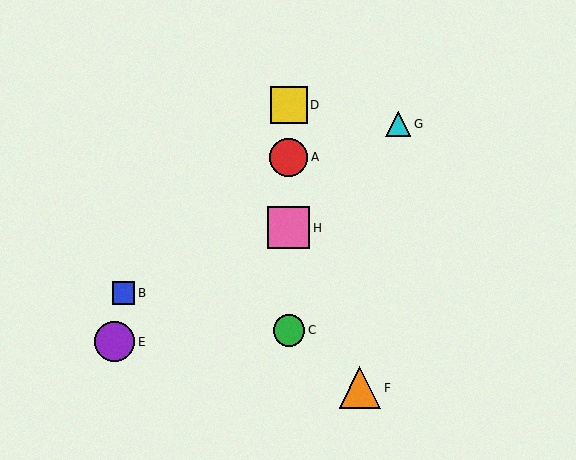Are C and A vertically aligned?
Yes, both are at x≈289.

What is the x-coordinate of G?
Object G is at x≈398.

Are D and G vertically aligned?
No, D is at x≈289 and G is at x≈398.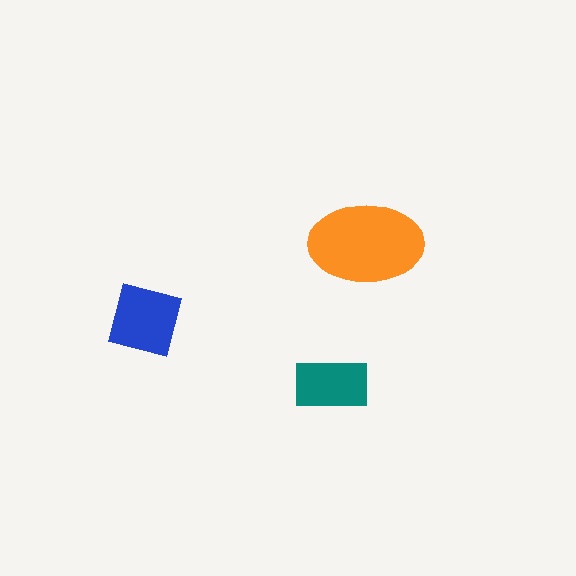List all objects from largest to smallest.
The orange ellipse, the blue square, the teal rectangle.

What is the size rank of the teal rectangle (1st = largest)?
3rd.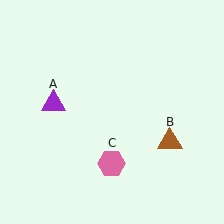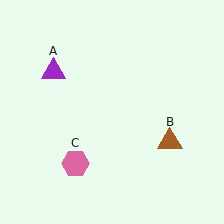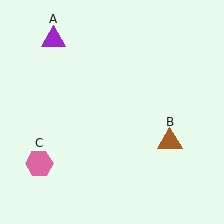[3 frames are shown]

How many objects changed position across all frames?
2 objects changed position: purple triangle (object A), pink hexagon (object C).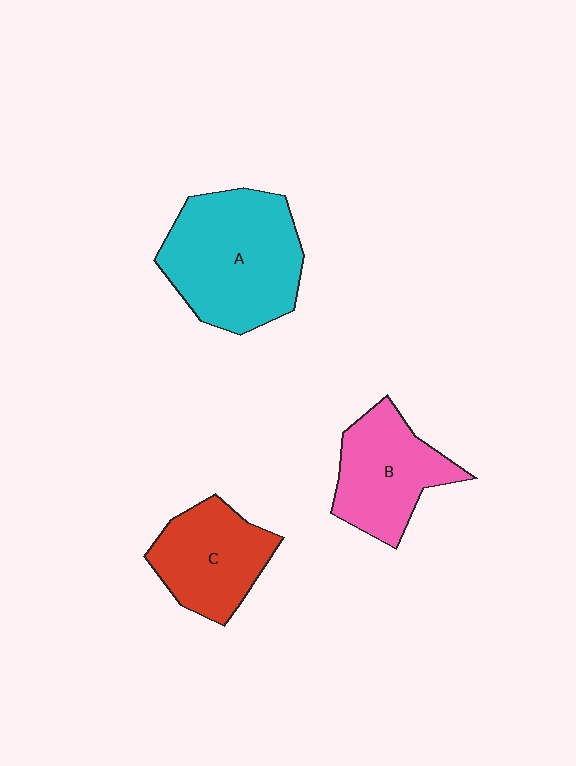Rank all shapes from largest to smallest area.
From largest to smallest: A (cyan), B (pink), C (red).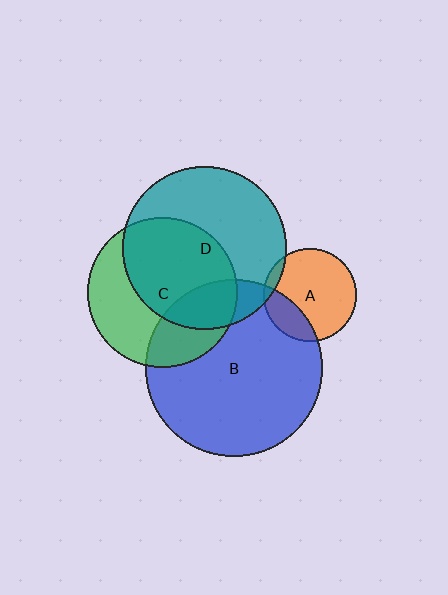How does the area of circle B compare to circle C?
Approximately 1.4 times.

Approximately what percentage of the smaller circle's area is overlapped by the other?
Approximately 20%.